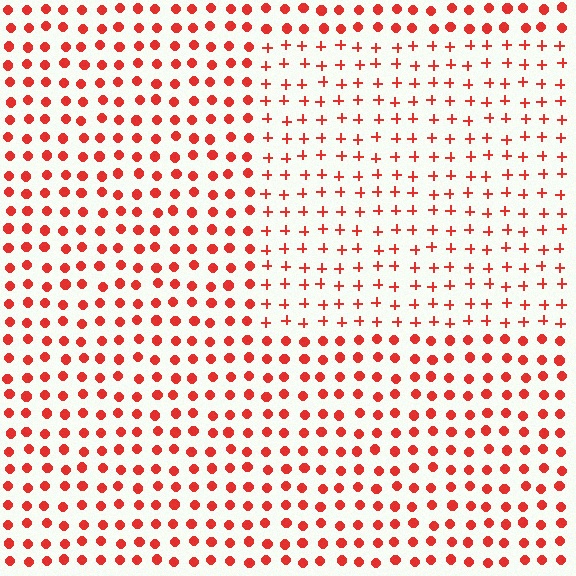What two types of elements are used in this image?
The image uses plus signs inside the rectangle region and circles outside it.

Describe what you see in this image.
The image is filled with small red elements arranged in a uniform grid. A rectangle-shaped region contains plus signs, while the surrounding area contains circles. The boundary is defined purely by the change in element shape.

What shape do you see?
I see a rectangle.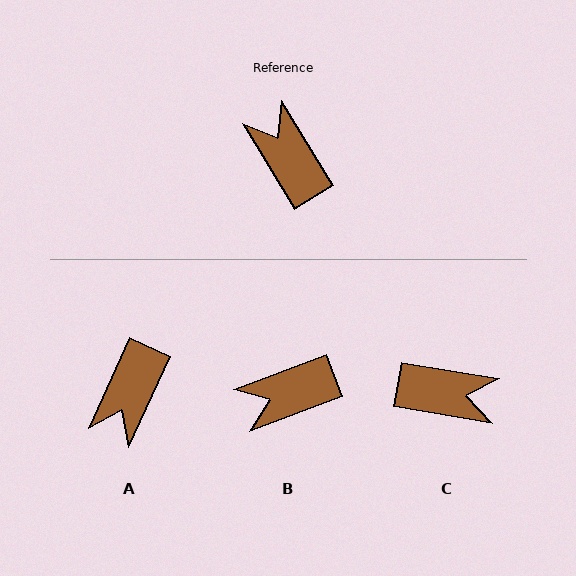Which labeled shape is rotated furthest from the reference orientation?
C, about 131 degrees away.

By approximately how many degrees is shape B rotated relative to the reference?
Approximately 79 degrees counter-clockwise.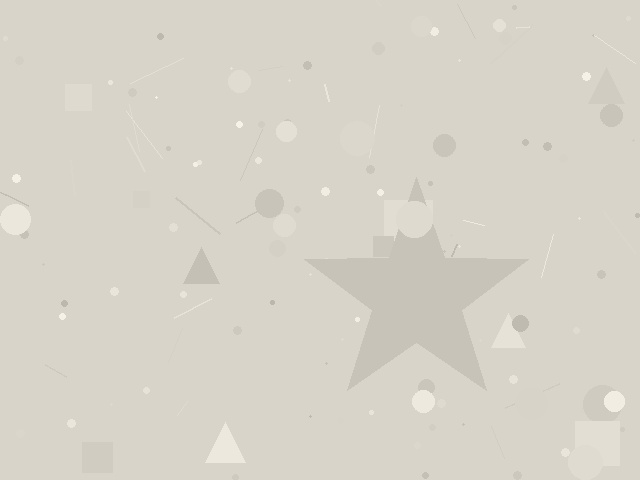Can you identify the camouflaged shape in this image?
The camouflaged shape is a star.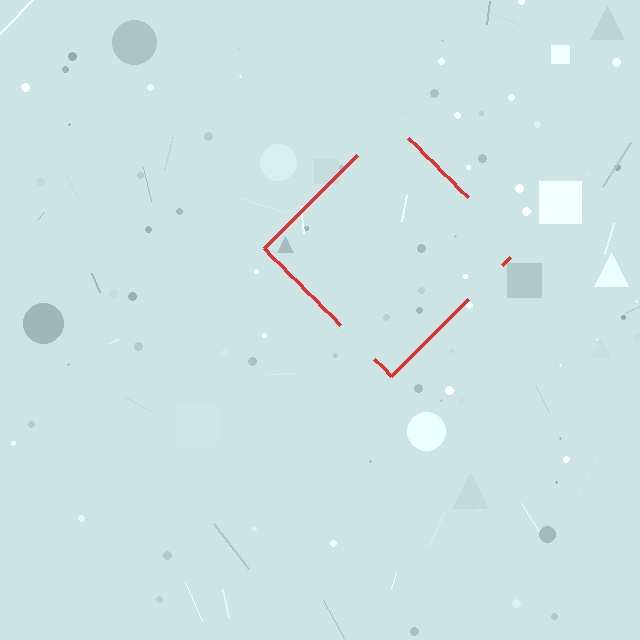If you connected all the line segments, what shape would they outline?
They would outline a diamond.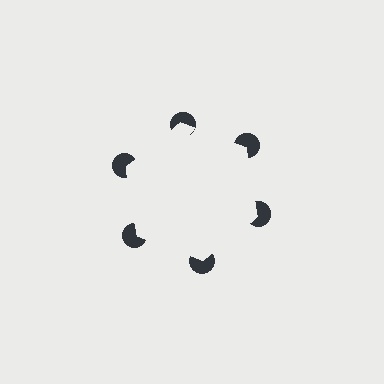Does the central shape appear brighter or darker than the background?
It typically appears slightly brighter than the background, even though no actual brightness change is drawn.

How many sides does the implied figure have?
6 sides.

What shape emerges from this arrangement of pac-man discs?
An illusory hexagon — its edges are inferred from the aligned wedge cuts in the pac-man discs, not physically drawn.